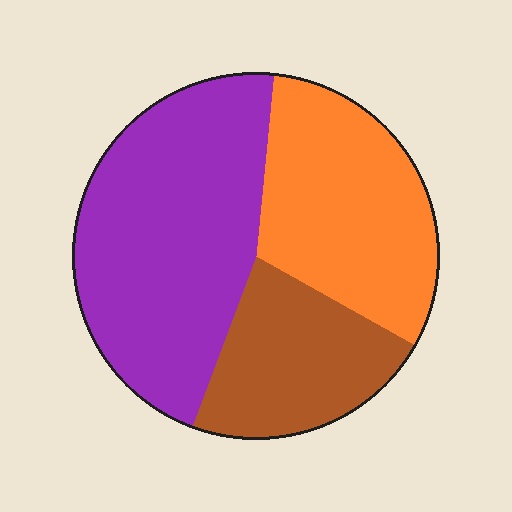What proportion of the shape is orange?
Orange covers 32% of the shape.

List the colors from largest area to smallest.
From largest to smallest: purple, orange, brown.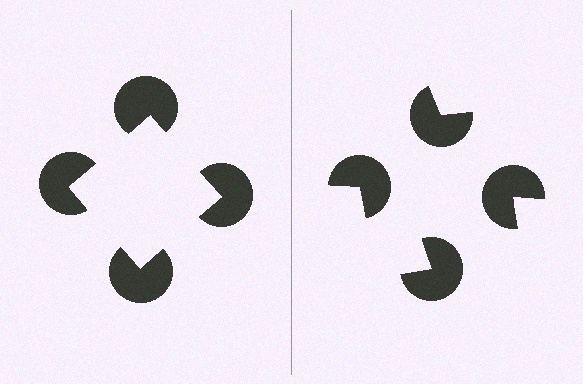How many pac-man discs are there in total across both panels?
8 — 4 on each side.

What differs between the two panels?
The pac-man discs are positioned identically on both sides; only the wedge orientations differ. On the left they align to a square; on the right they are misaligned.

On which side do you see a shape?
An illusory square appears on the left side. On the right side the wedge cuts are rotated, so no coherent shape forms.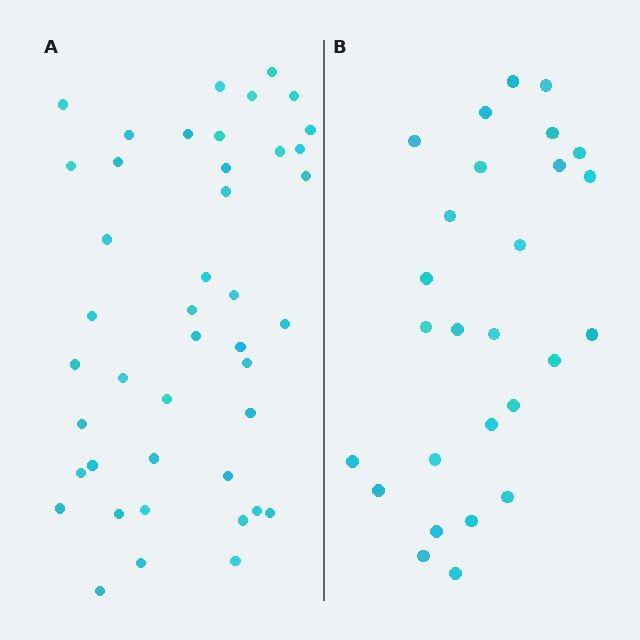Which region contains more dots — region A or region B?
Region A (the left region) has more dots.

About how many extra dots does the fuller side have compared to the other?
Region A has approximately 15 more dots than region B.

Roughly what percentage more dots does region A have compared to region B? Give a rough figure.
About 60% more.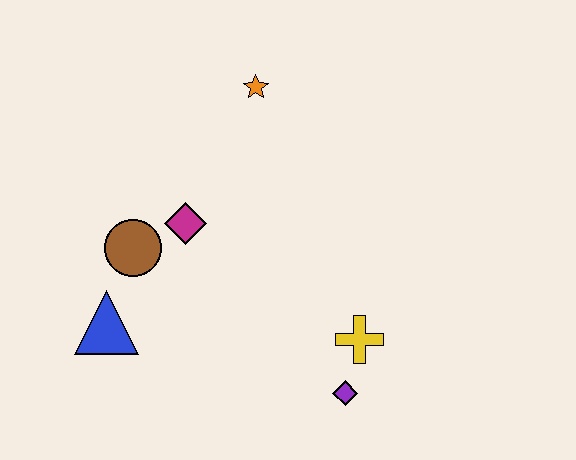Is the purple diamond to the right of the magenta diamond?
Yes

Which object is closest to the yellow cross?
The purple diamond is closest to the yellow cross.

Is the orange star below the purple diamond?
No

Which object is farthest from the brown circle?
The purple diamond is farthest from the brown circle.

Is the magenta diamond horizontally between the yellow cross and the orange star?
No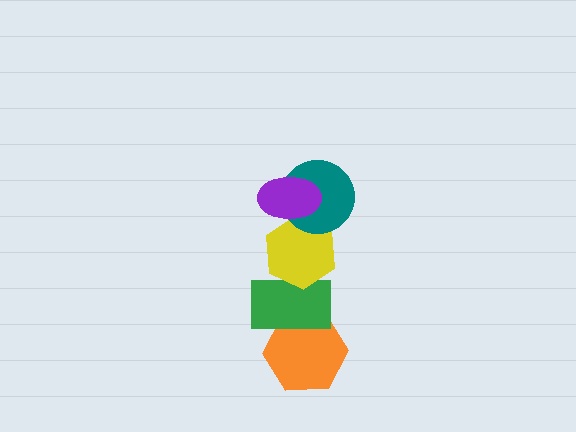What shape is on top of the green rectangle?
The yellow hexagon is on top of the green rectangle.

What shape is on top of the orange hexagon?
The green rectangle is on top of the orange hexagon.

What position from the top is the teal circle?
The teal circle is 2nd from the top.